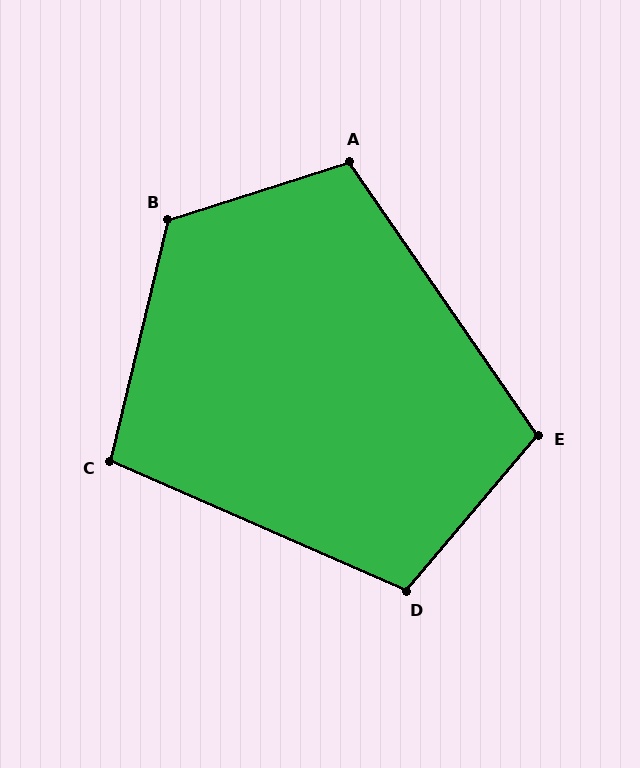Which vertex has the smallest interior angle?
C, at approximately 100 degrees.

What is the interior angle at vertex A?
Approximately 107 degrees (obtuse).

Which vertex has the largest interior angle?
B, at approximately 121 degrees.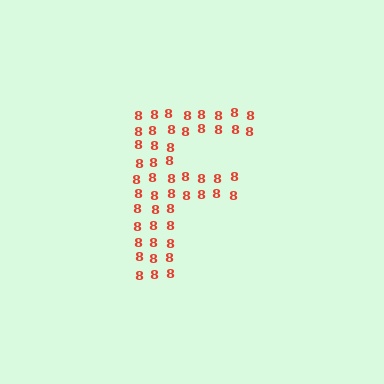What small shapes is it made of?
It is made of small digit 8's.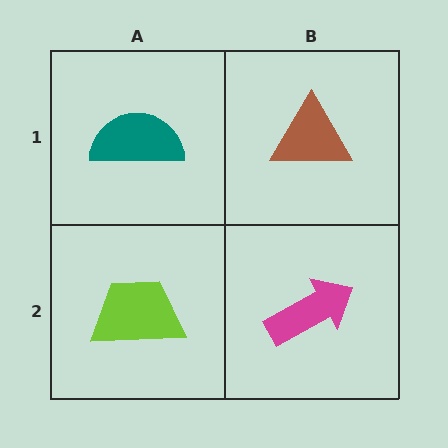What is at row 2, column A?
A lime trapezoid.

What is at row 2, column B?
A magenta arrow.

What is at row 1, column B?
A brown triangle.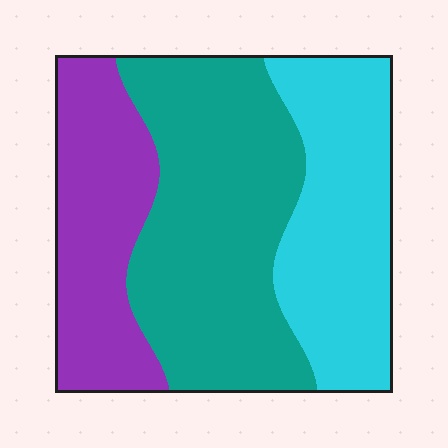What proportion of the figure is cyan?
Cyan takes up between a sixth and a third of the figure.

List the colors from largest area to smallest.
From largest to smallest: teal, cyan, purple.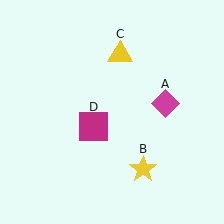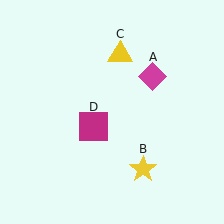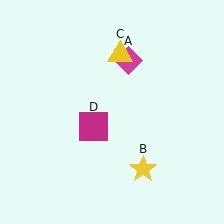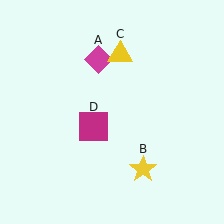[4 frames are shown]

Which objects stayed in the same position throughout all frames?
Yellow star (object B) and yellow triangle (object C) and magenta square (object D) remained stationary.